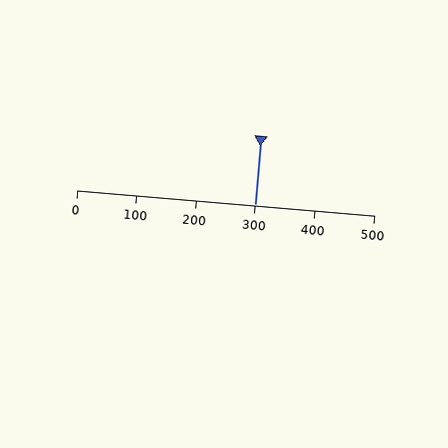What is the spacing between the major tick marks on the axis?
The major ticks are spaced 100 apart.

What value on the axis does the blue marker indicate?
The marker indicates approximately 300.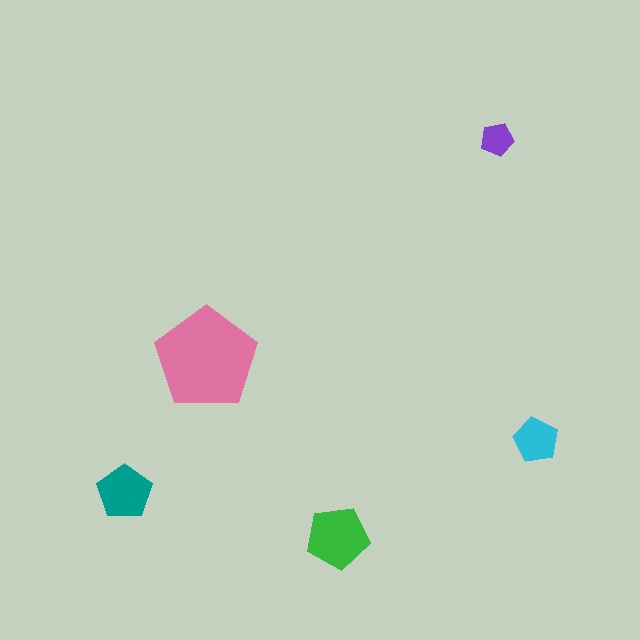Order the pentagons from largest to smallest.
the pink one, the green one, the teal one, the cyan one, the purple one.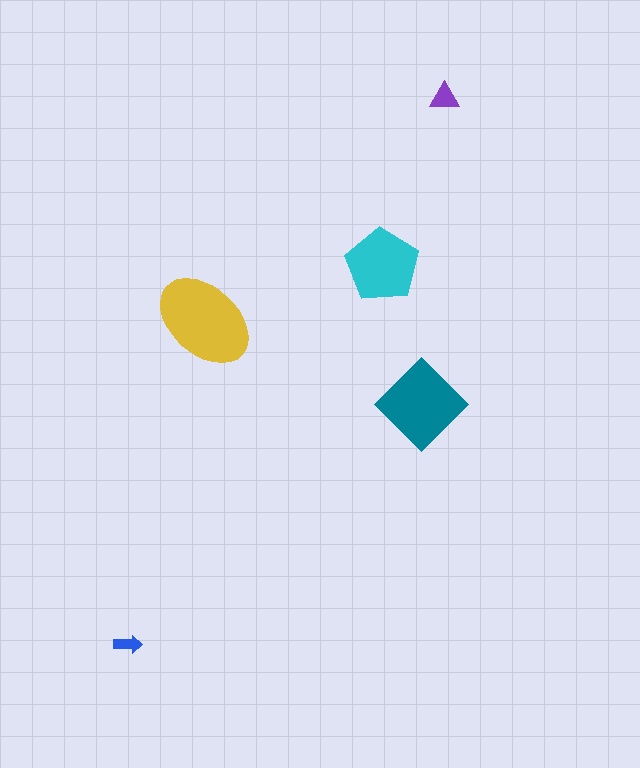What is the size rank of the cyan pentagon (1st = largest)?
3rd.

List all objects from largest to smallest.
The yellow ellipse, the teal diamond, the cyan pentagon, the purple triangle, the blue arrow.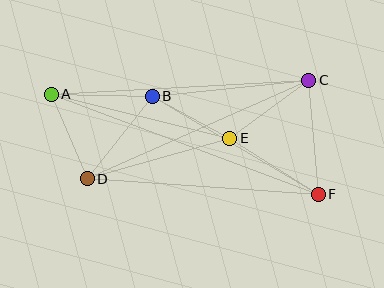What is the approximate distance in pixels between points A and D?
The distance between A and D is approximately 91 pixels.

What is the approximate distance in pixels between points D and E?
The distance between D and E is approximately 148 pixels.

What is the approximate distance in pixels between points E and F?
The distance between E and F is approximately 105 pixels.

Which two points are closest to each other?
Points B and E are closest to each other.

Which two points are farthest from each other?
Points A and F are farthest from each other.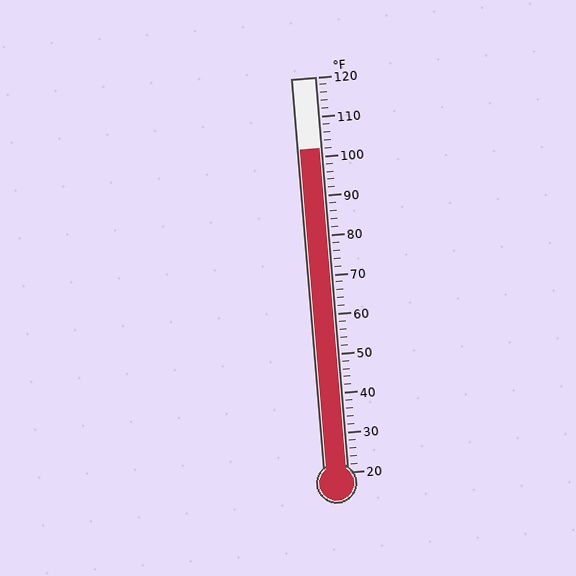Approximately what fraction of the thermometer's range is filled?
The thermometer is filled to approximately 80% of its range.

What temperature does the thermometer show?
The thermometer shows approximately 102°F.